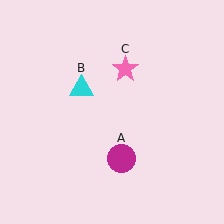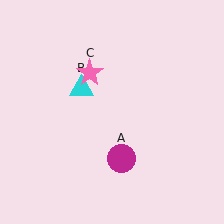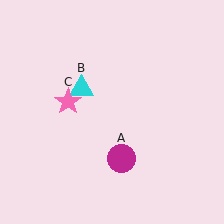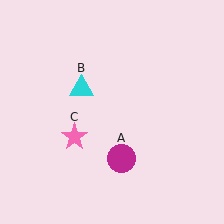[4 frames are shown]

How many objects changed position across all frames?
1 object changed position: pink star (object C).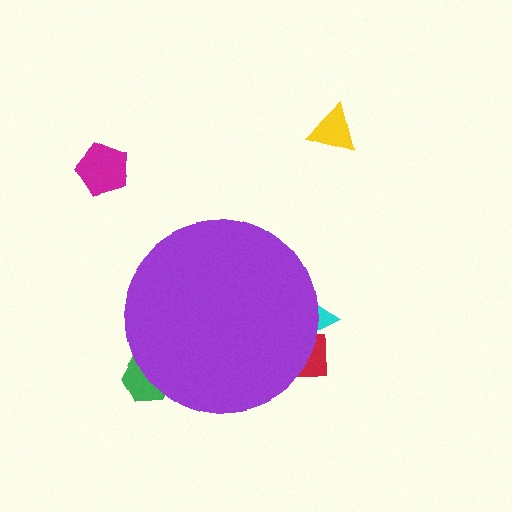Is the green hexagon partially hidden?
Yes, the green hexagon is partially hidden behind the purple circle.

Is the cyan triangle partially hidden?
Yes, the cyan triangle is partially hidden behind the purple circle.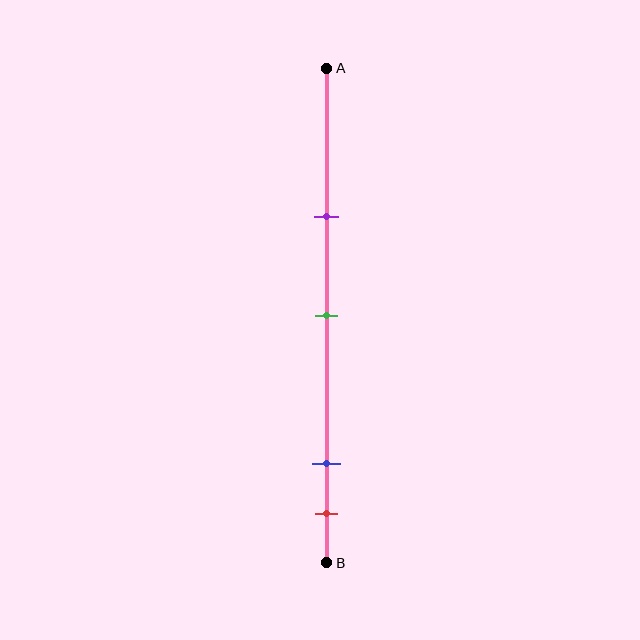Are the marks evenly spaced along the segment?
No, the marks are not evenly spaced.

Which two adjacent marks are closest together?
The blue and red marks are the closest adjacent pair.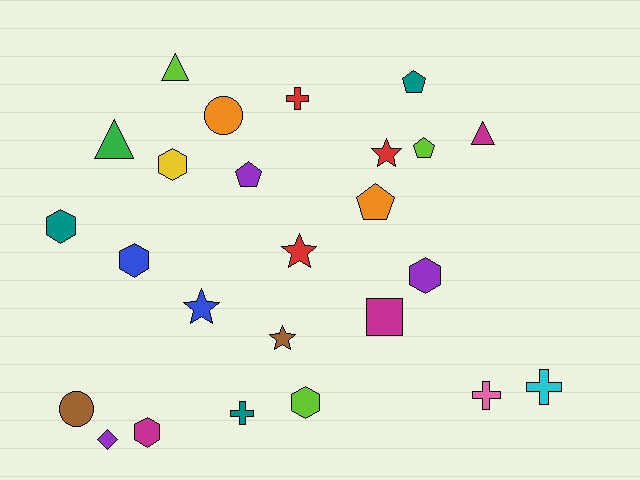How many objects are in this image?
There are 25 objects.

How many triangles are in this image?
There are 3 triangles.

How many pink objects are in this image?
There is 1 pink object.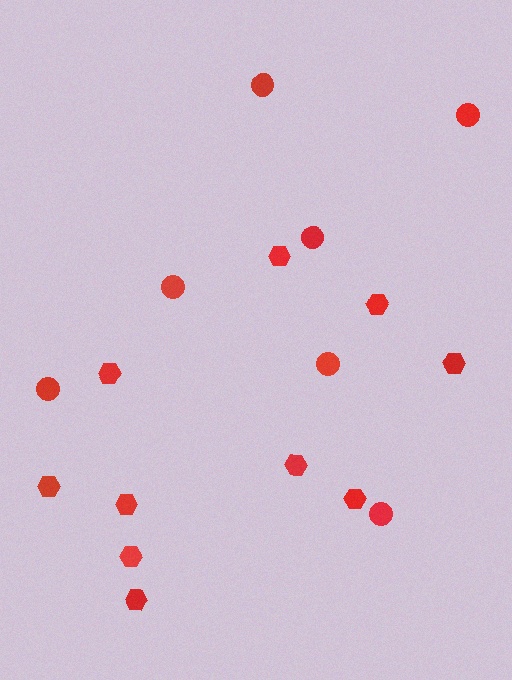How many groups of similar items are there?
There are 2 groups: one group of hexagons (10) and one group of circles (7).